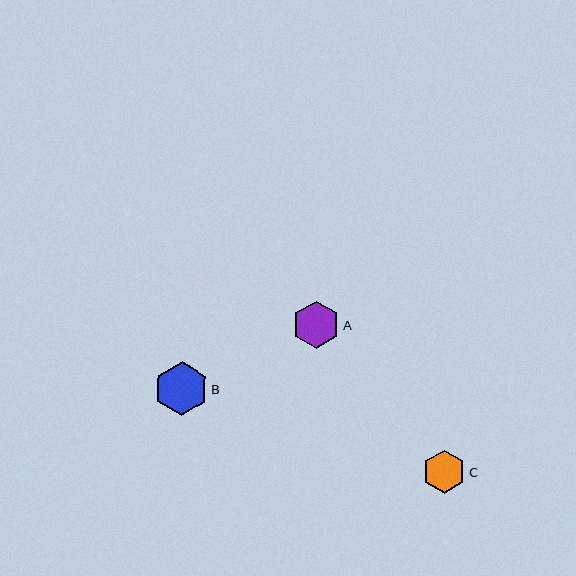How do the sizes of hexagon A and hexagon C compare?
Hexagon A and hexagon C are approximately the same size.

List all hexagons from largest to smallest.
From largest to smallest: B, A, C.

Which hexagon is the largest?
Hexagon B is the largest with a size of approximately 54 pixels.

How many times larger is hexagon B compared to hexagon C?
Hexagon B is approximately 1.2 times the size of hexagon C.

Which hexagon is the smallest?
Hexagon C is the smallest with a size of approximately 44 pixels.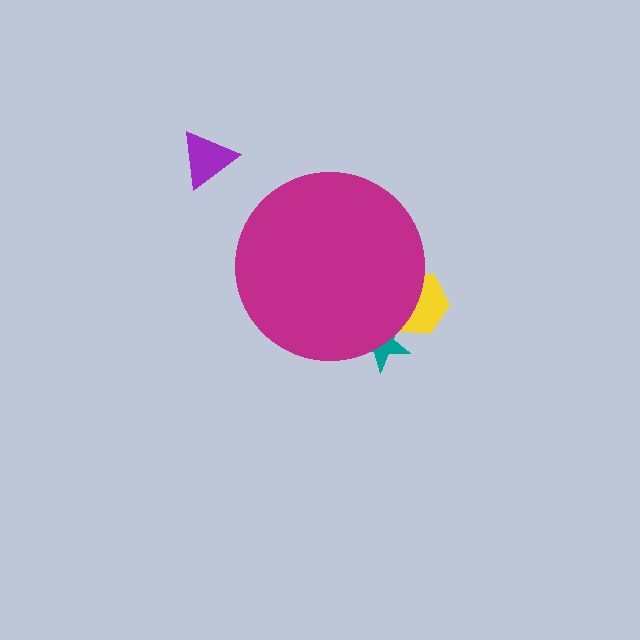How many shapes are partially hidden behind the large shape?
2 shapes are partially hidden.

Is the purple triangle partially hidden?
No, the purple triangle is fully visible.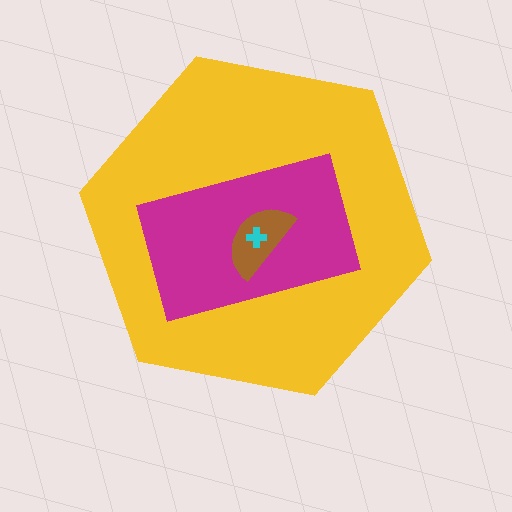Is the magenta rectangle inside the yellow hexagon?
Yes.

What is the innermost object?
The cyan cross.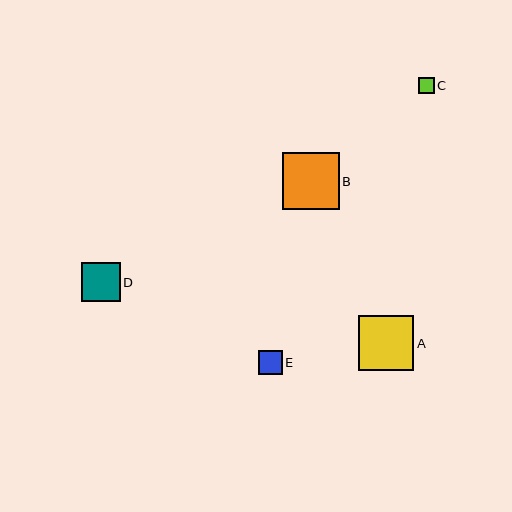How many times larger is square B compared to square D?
Square B is approximately 1.5 times the size of square D.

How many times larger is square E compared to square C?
Square E is approximately 1.5 times the size of square C.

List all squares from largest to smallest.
From largest to smallest: B, A, D, E, C.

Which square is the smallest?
Square C is the smallest with a size of approximately 16 pixels.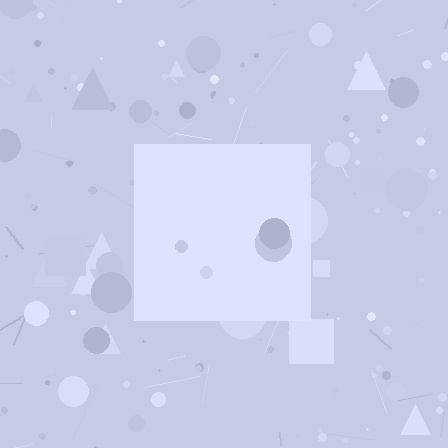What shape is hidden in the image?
A square is hidden in the image.